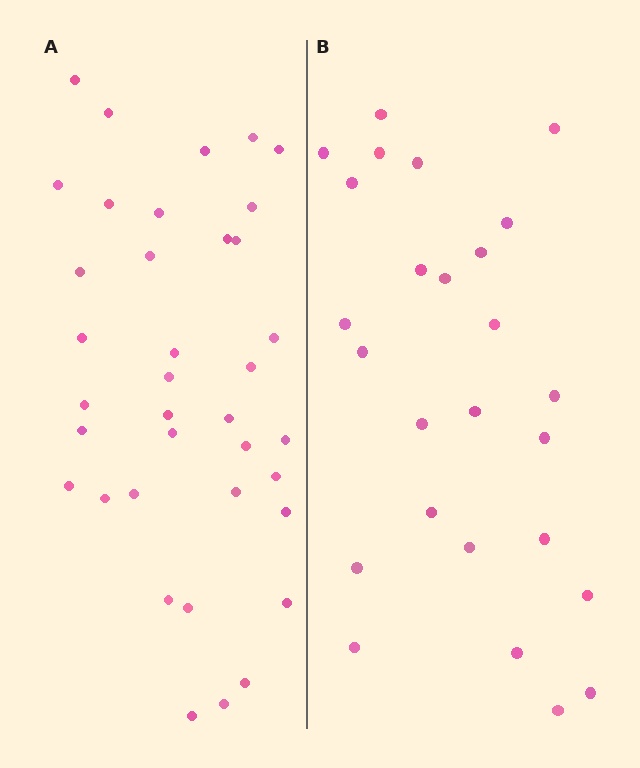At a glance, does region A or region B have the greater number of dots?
Region A (the left region) has more dots.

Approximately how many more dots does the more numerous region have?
Region A has roughly 12 or so more dots than region B.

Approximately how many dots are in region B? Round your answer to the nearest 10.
About 30 dots. (The exact count is 26, which rounds to 30.)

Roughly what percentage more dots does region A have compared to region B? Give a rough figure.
About 40% more.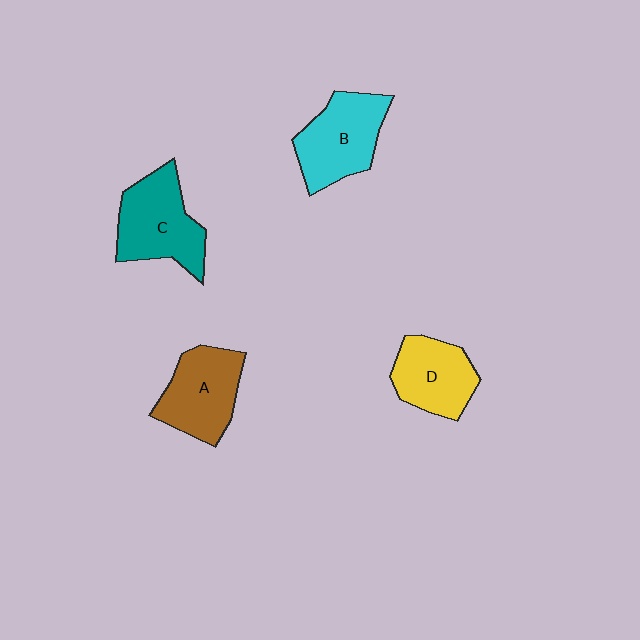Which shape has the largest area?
Shape C (teal).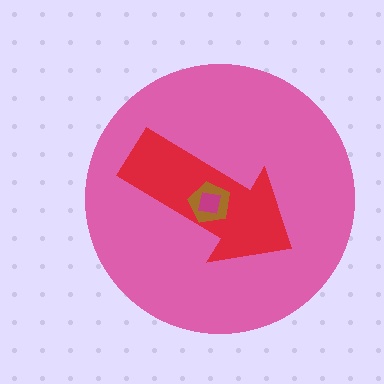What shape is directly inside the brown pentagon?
The magenta square.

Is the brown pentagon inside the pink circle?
Yes.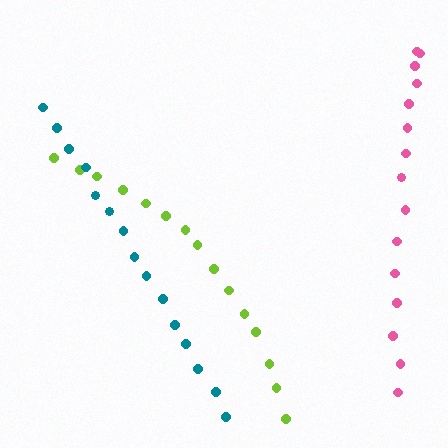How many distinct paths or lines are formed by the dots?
There are 3 distinct paths.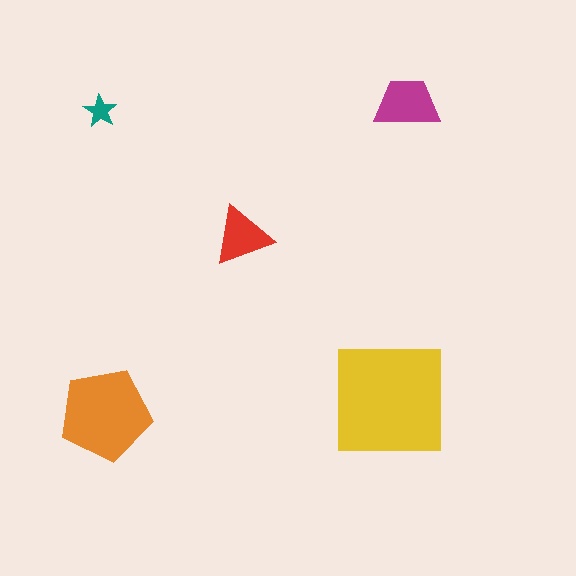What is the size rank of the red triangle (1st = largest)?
4th.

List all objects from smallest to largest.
The teal star, the red triangle, the magenta trapezoid, the orange pentagon, the yellow square.